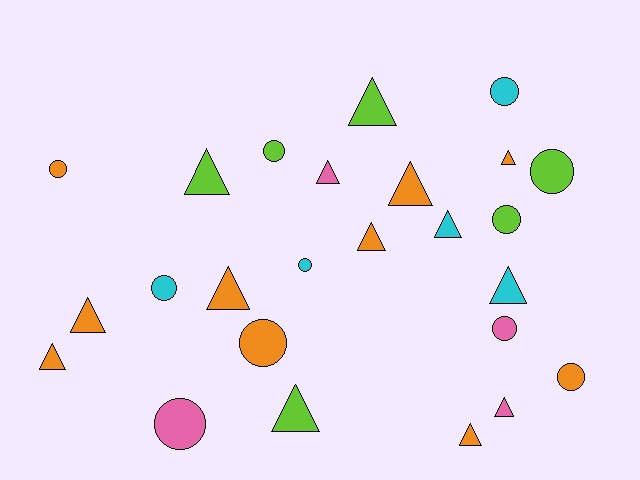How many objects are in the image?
There are 25 objects.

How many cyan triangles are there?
There are 2 cyan triangles.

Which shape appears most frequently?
Triangle, with 14 objects.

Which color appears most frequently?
Orange, with 10 objects.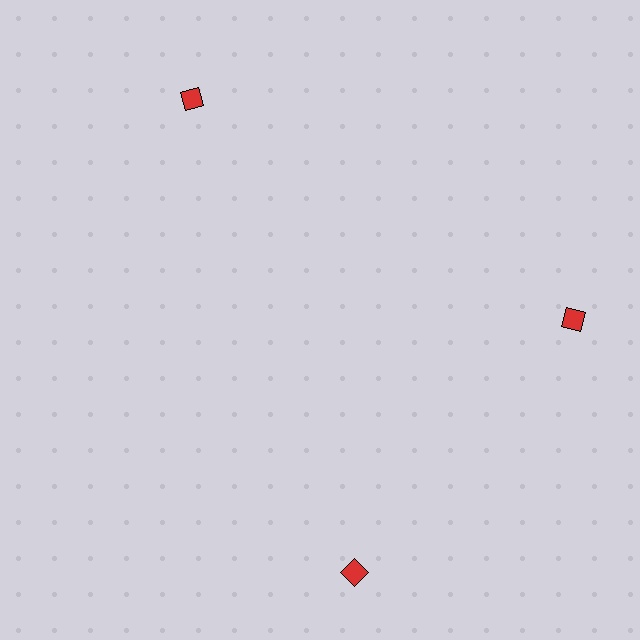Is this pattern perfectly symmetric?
No. The 3 red diamonds are arranged in a ring, but one element near the 7 o'clock position is rotated out of alignment along the ring, breaking the 3-fold rotational symmetry.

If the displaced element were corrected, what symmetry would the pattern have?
It would have 3-fold rotational symmetry — the pattern would map onto itself every 120 degrees.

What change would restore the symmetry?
The symmetry would be restored by rotating it back into even spacing with its neighbors so that all 3 diamonds sit at equal angles and equal distance from the center.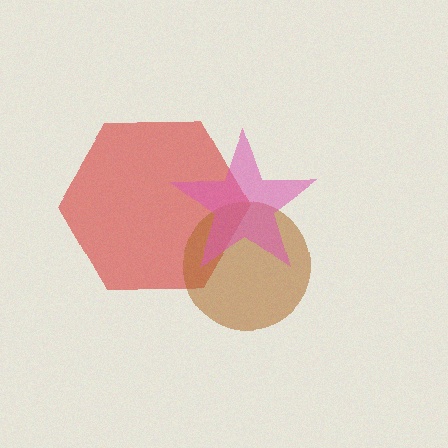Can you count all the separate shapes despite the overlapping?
Yes, there are 3 separate shapes.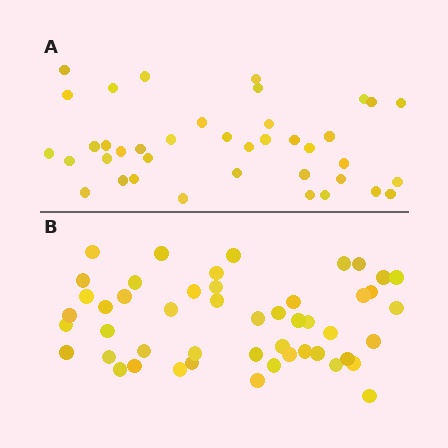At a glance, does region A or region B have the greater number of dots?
Region B (the bottom region) has more dots.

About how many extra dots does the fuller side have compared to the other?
Region B has roughly 10 or so more dots than region A.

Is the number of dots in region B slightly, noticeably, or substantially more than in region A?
Region B has noticeably more, but not dramatically so. The ratio is roughly 1.3 to 1.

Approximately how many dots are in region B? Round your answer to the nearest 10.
About 50 dots. (The exact count is 49, which rounds to 50.)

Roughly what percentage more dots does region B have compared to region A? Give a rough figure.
About 25% more.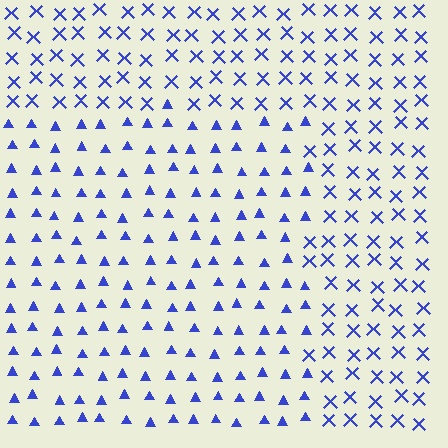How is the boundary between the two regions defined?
The boundary is defined by a change in element shape: triangles inside vs. X marks outside. All elements share the same color and spacing.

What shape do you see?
I see a rectangle.